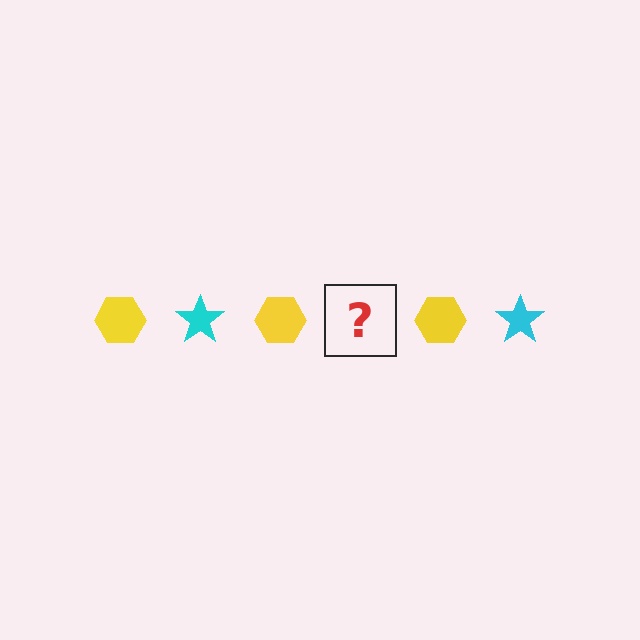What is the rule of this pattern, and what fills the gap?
The rule is that the pattern alternates between yellow hexagon and cyan star. The gap should be filled with a cyan star.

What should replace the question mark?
The question mark should be replaced with a cyan star.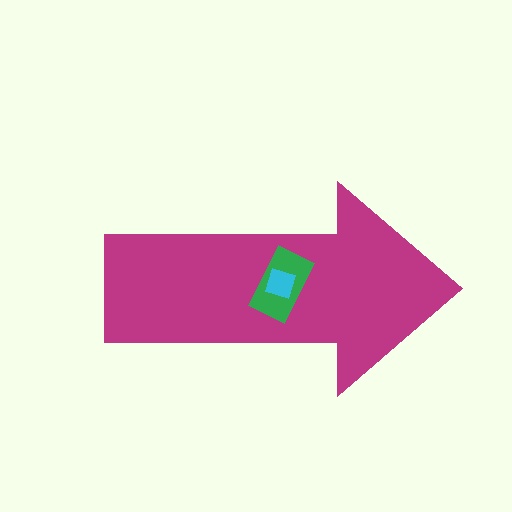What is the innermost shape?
The cyan square.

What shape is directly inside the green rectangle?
The cyan square.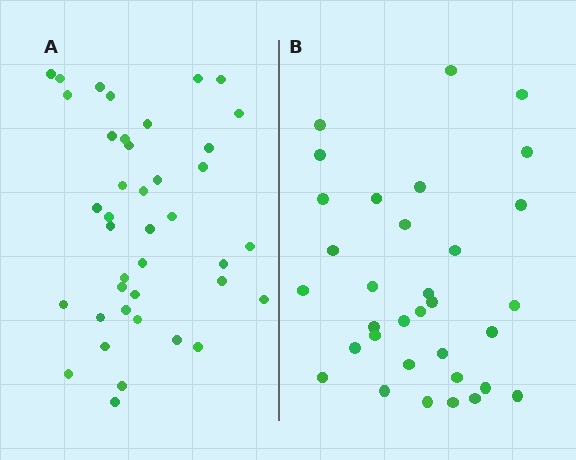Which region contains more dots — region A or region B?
Region A (the left region) has more dots.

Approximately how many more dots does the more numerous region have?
Region A has roughly 8 or so more dots than region B.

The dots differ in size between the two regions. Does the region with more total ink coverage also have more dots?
No. Region B has more total ink coverage because its dots are larger, but region A actually contains more individual dots. Total area can be misleading — the number of items is what matters here.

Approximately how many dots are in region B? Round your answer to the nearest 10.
About 30 dots. (The exact count is 33, which rounds to 30.)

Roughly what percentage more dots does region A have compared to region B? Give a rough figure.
About 20% more.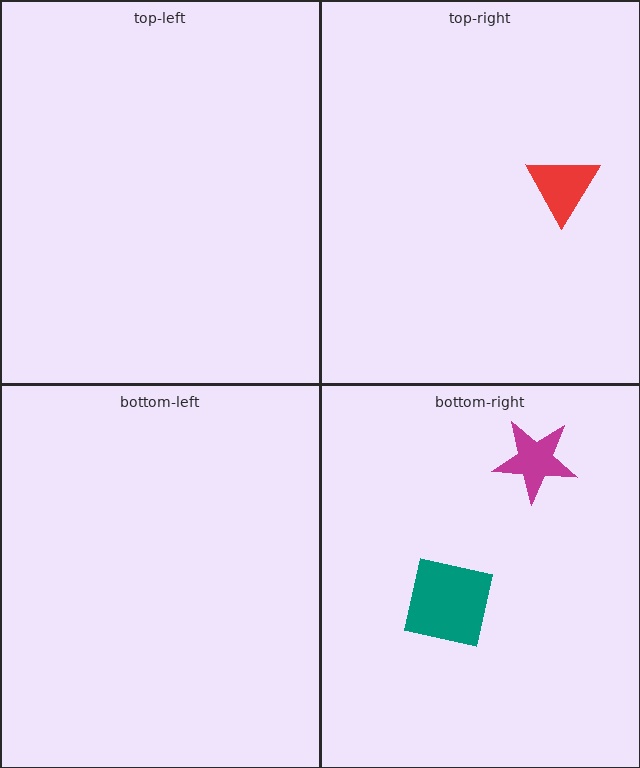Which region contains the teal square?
The bottom-right region.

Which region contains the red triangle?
The top-right region.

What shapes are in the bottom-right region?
The teal square, the magenta star.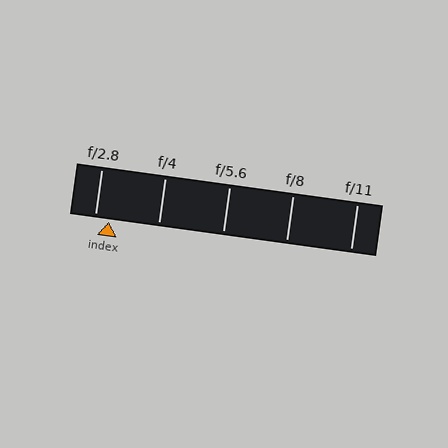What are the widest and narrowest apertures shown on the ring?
The widest aperture shown is f/2.8 and the narrowest is f/11.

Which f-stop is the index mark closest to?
The index mark is closest to f/2.8.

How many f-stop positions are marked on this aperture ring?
There are 5 f-stop positions marked.